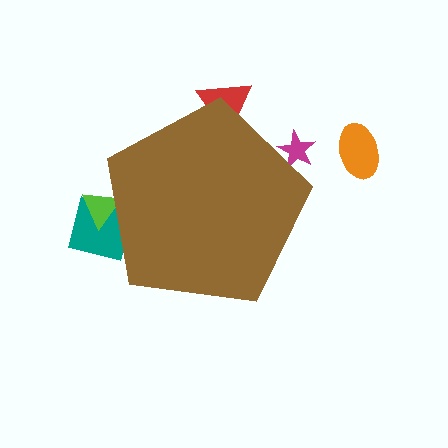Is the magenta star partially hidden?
Yes, the magenta star is partially hidden behind the brown pentagon.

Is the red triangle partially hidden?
Yes, the red triangle is partially hidden behind the brown pentagon.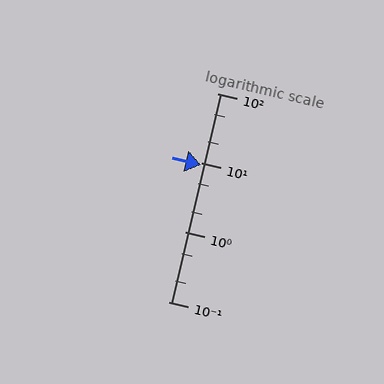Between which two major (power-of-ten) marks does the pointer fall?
The pointer is between 1 and 10.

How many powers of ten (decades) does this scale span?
The scale spans 3 decades, from 0.1 to 100.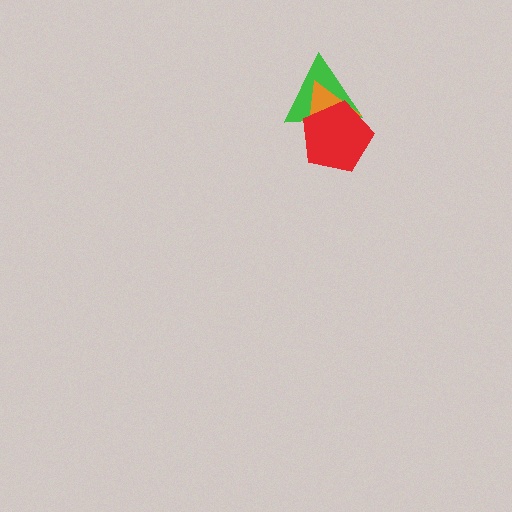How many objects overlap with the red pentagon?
2 objects overlap with the red pentagon.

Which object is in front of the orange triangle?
The red pentagon is in front of the orange triangle.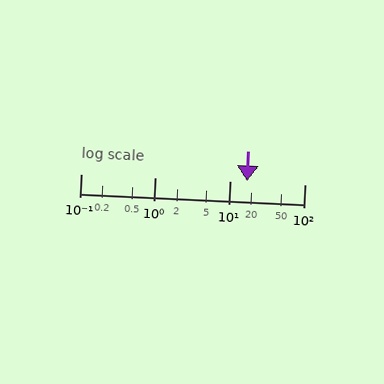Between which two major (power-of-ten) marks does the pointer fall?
The pointer is between 10 and 100.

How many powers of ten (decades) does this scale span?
The scale spans 3 decades, from 0.1 to 100.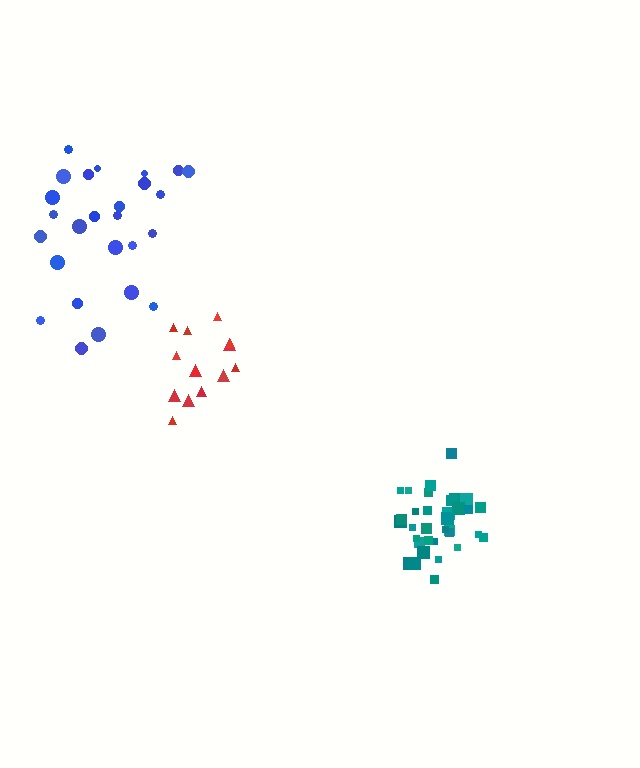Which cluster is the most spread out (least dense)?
Blue.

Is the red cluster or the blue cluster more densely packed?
Red.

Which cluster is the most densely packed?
Teal.